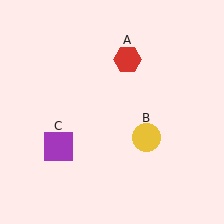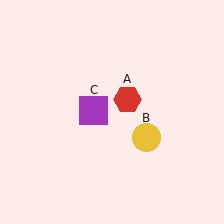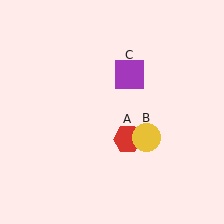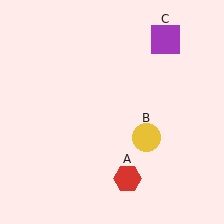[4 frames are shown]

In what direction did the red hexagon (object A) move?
The red hexagon (object A) moved down.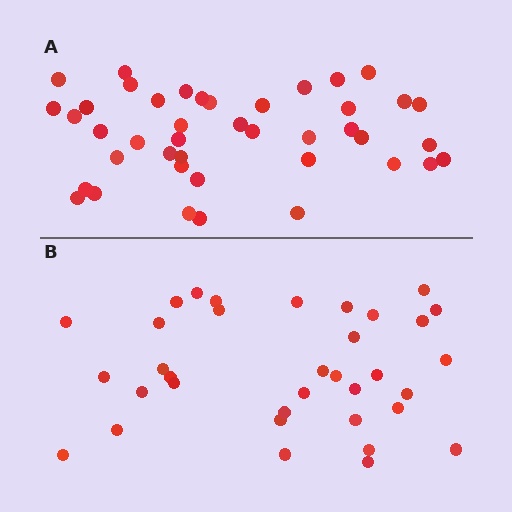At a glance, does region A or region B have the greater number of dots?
Region A (the top region) has more dots.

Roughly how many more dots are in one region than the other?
Region A has roughly 8 or so more dots than region B.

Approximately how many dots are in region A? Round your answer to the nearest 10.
About 40 dots. (The exact count is 42, which rounds to 40.)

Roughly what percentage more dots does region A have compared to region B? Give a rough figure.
About 20% more.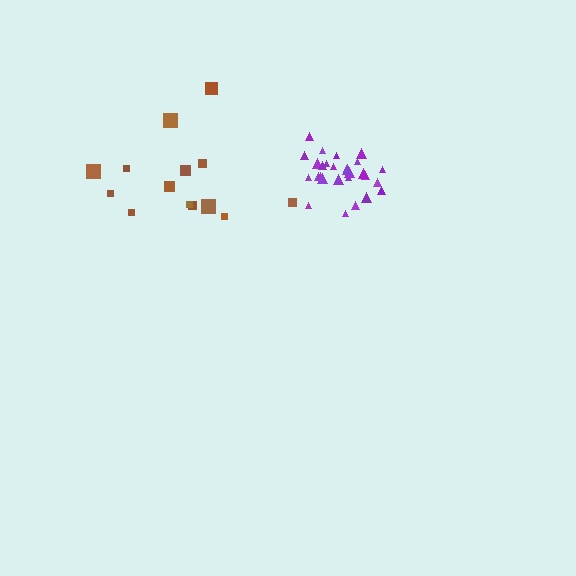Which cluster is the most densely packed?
Purple.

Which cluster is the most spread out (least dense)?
Brown.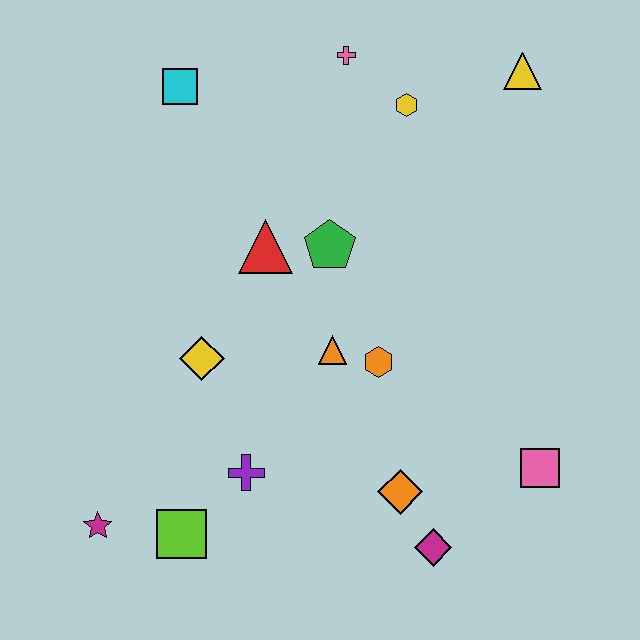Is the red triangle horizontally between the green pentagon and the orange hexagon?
No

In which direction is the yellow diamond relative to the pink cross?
The yellow diamond is below the pink cross.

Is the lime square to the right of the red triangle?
No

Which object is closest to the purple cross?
The lime square is closest to the purple cross.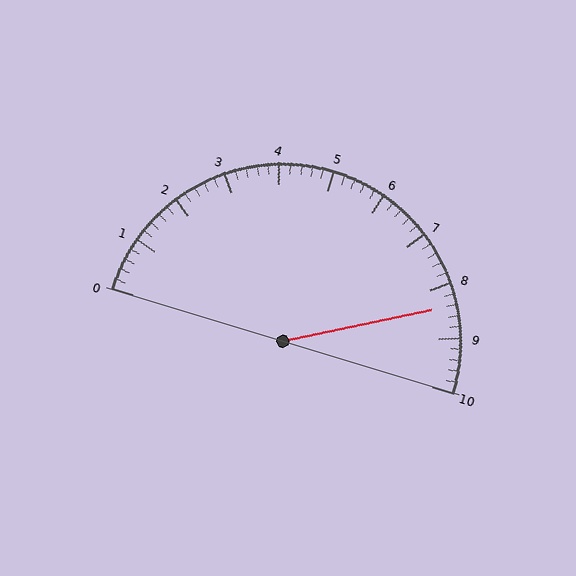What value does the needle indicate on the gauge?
The needle indicates approximately 8.4.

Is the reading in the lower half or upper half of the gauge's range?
The reading is in the upper half of the range (0 to 10).